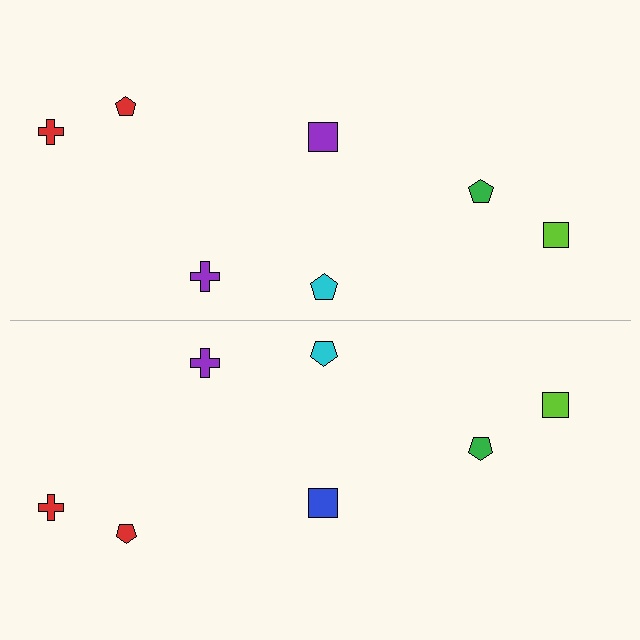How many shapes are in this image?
There are 14 shapes in this image.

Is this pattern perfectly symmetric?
No, the pattern is not perfectly symmetric. The blue square on the bottom side breaks the symmetry — its mirror counterpart is purple.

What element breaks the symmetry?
The blue square on the bottom side breaks the symmetry — its mirror counterpart is purple.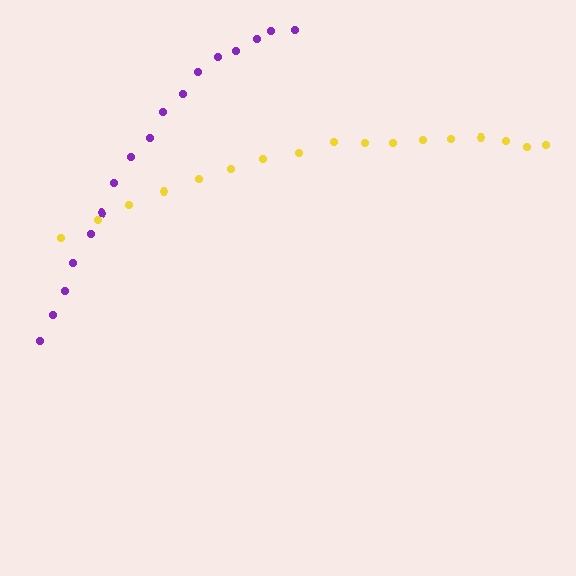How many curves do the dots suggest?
There are 2 distinct paths.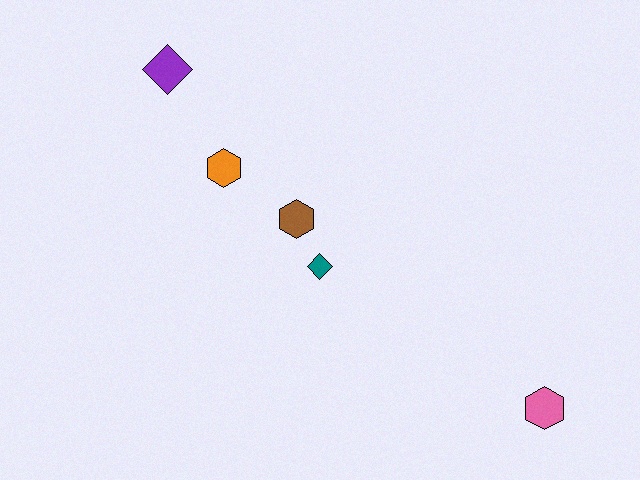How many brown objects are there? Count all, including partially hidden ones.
There is 1 brown object.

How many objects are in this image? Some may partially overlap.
There are 5 objects.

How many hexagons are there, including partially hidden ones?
There are 3 hexagons.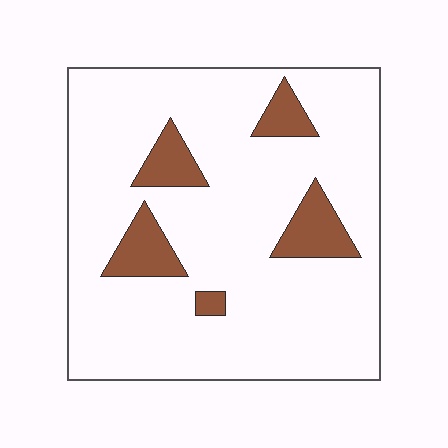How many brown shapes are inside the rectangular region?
5.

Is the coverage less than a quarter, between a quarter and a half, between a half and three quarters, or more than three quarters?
Less than a quarter.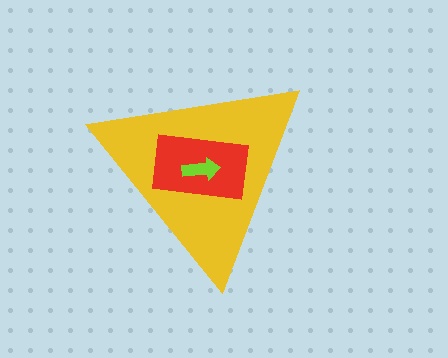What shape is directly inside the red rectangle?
The lime arrow.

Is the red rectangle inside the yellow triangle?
Yes.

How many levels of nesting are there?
3.